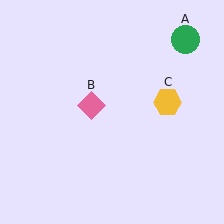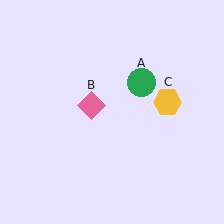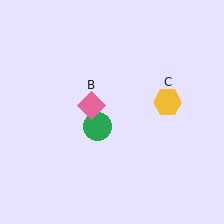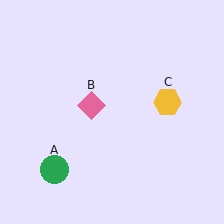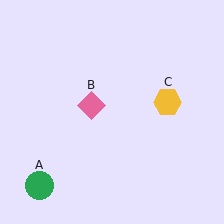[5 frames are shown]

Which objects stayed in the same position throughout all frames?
Pink diamond (object B) and yellow hexagon (object C) remained stationary.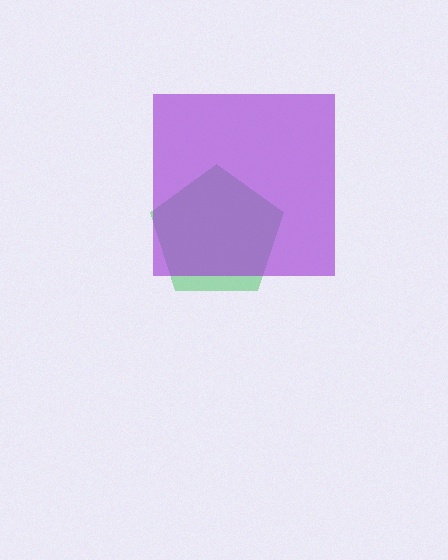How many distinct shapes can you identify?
There are 2 distinct shapes: a green pentagon, a purple square.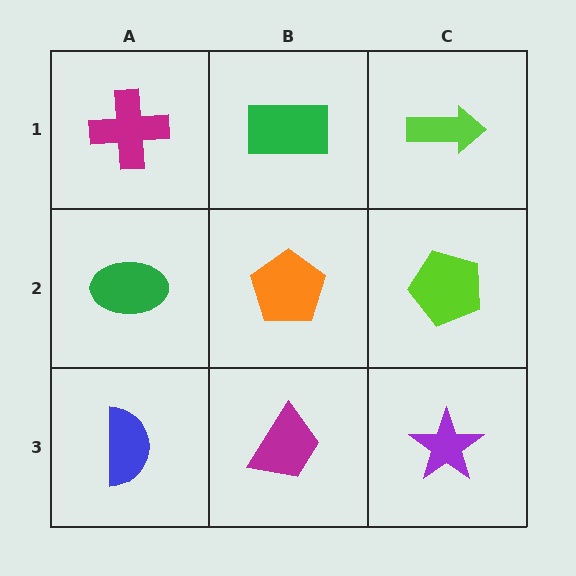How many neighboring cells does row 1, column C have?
2.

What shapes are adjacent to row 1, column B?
An orange pentagon (row 2, column B), a magenta cross (row 1, column A), a lime arrow (row 1, column C).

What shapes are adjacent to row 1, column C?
A lime pentagon (row 2, column C), a green rectangle (row 1, column B).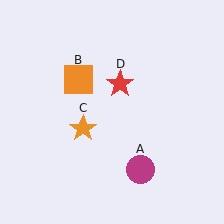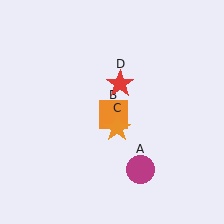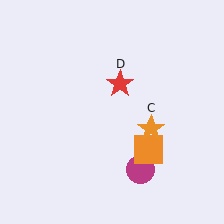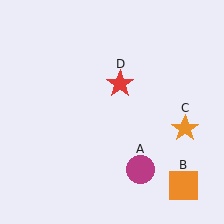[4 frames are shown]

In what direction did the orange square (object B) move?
The orange square (object B) moved down and to the right.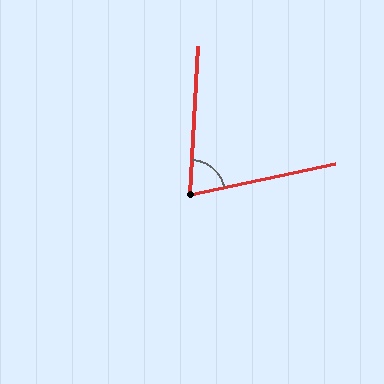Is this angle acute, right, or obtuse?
It is acute.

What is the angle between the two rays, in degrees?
Approximately 75 degrees.